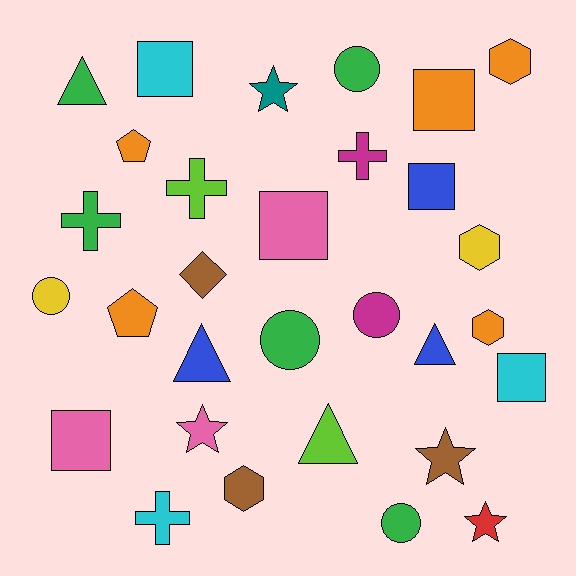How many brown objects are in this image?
There are 3 brown objects.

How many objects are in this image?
There are 30 objects.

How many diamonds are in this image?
There is 1 diamond.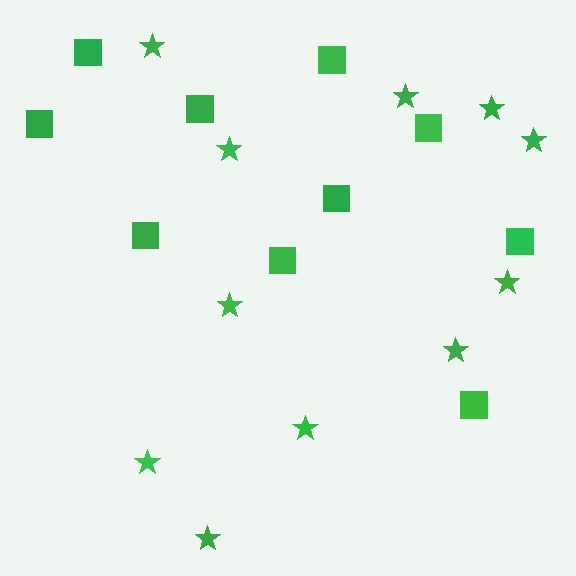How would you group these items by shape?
There are 2 groups: one group of squares (10) and one group of stars (11).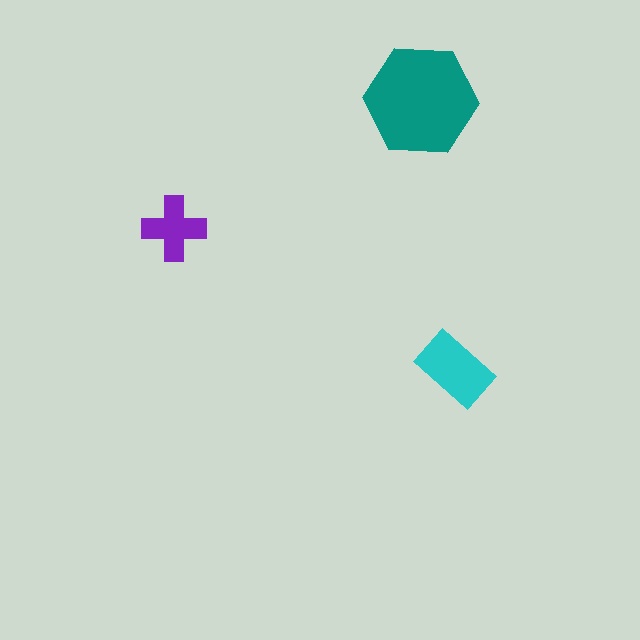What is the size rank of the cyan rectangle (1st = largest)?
2nd.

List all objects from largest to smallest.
The teal hexagon, the cyan rectangle, the purple cross.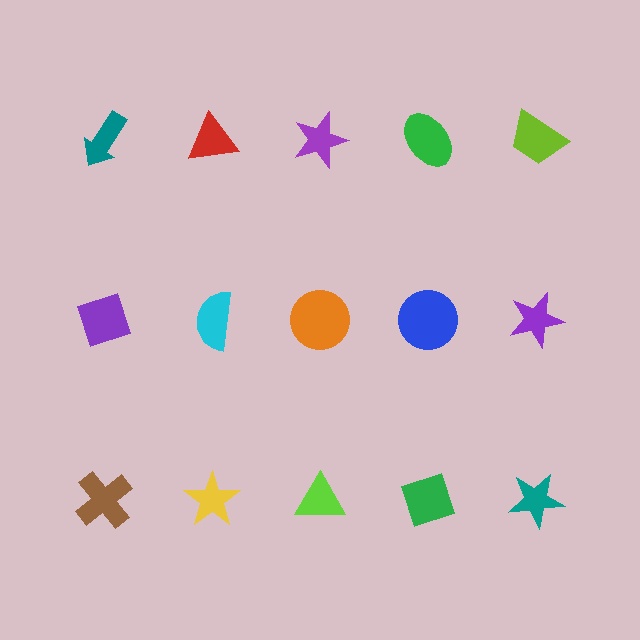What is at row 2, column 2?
A cyan semicircle.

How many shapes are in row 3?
5 shapes.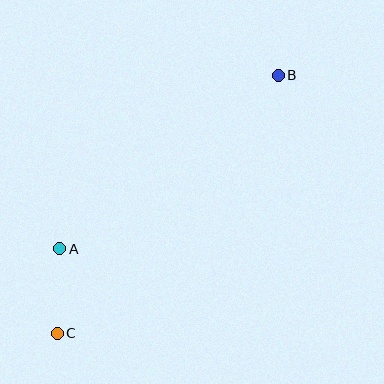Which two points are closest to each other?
Points A and C are closest to each other.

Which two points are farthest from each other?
Points B and C are farthest from each other.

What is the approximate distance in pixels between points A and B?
The distance between A and B is approximately 279 pixels.